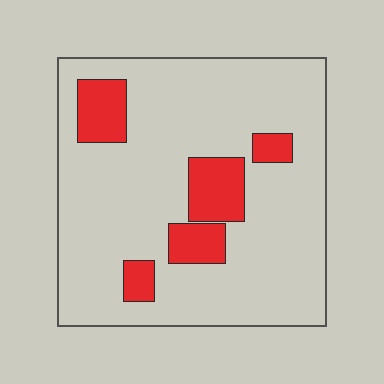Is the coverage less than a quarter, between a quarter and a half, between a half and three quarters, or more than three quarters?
Less than a quarter.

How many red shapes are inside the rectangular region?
5.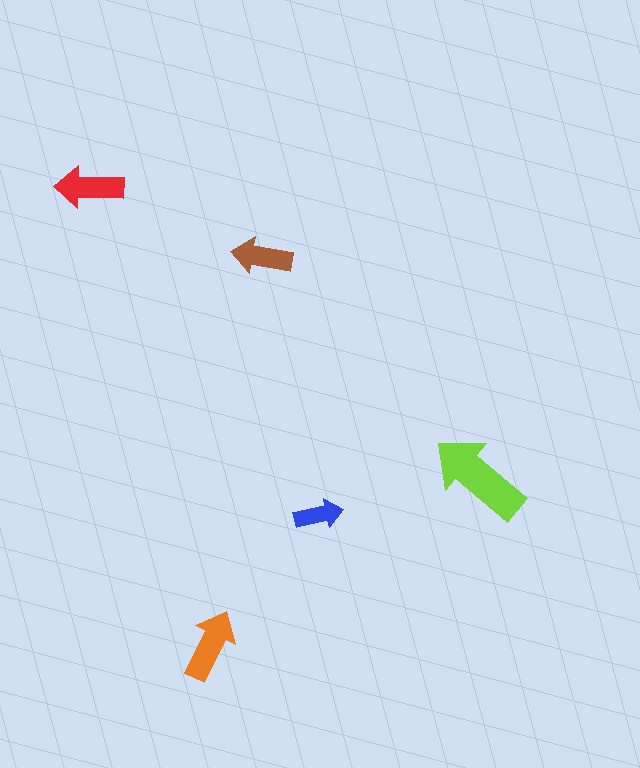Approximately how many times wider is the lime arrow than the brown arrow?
About 1.5 times wider.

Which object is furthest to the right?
The lime arrow is rightmost.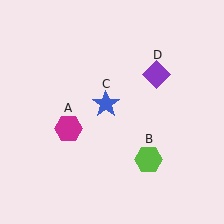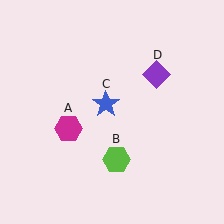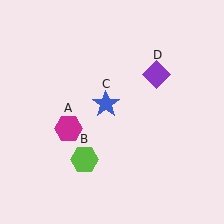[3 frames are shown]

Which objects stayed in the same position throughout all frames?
Magenta hexagon (object A) and blue star (object C) and purple diamond (object D) remained stationary.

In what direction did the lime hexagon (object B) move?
The lime hexagon (object B) moved left.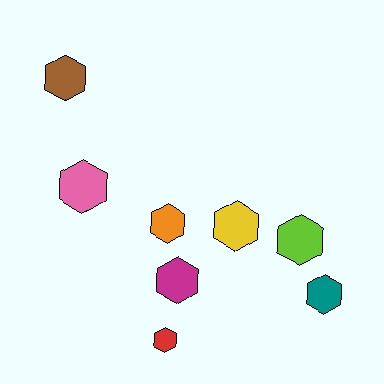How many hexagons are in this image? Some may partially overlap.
There are 8 hexagons.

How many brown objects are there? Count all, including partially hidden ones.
There is 1 brown object.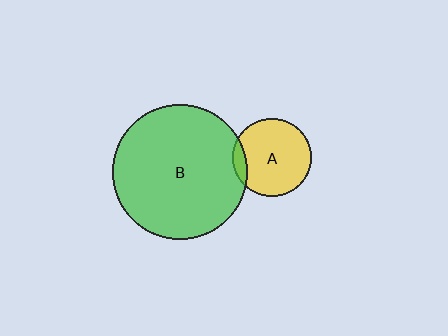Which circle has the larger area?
Circle B (green).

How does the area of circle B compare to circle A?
Approximately 2.9 times.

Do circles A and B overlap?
Yes.